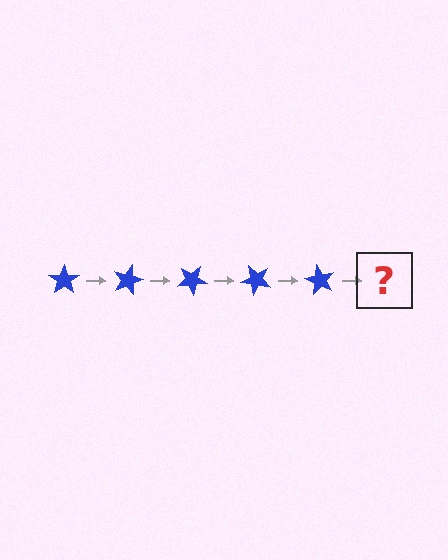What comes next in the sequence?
The next element should be a blue star rotated 75 degrees.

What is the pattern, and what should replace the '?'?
The pattern is that the star rotates 15 degrees each step. The '?' should be a blue star rotated 75 degrees.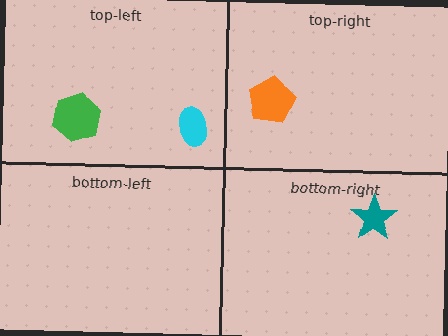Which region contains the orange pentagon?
The top-right region.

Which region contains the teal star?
The bottom-right region.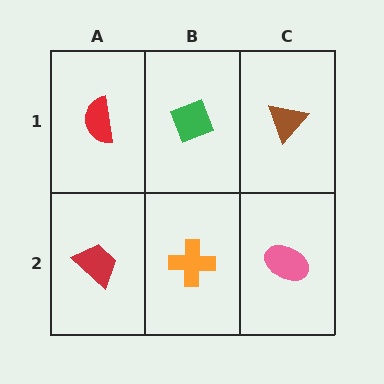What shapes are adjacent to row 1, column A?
A red trapezoid (row 2, column A), a green diamond (row 1, column B).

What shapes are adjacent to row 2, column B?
A green diamond (row 1, column B), a red trapezoid (row 2, column A), a pink ellipse (row 2, column C).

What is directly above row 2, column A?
A red semicircle.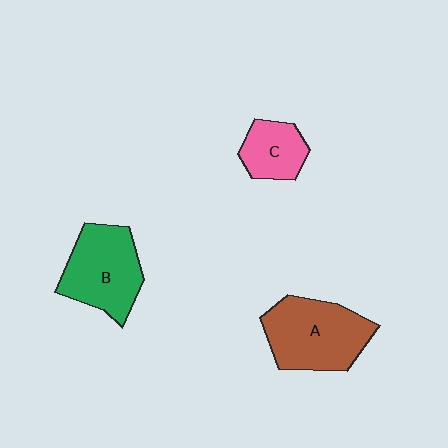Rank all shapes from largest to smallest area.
From largest to smallest: A (brown), B (green), C (pink).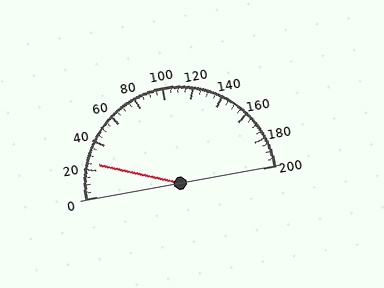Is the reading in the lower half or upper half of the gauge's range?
The reading is in the lower half of the range (0 to 200).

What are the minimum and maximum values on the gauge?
The gauge ranges from 0 to 200.